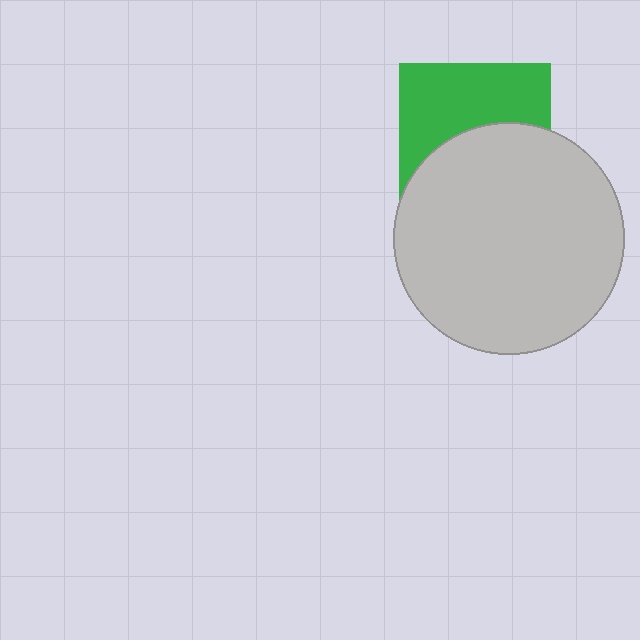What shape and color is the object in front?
The object in front is a light gray circle.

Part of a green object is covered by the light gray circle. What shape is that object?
It is a square.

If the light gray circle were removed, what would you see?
You would see the complete green square.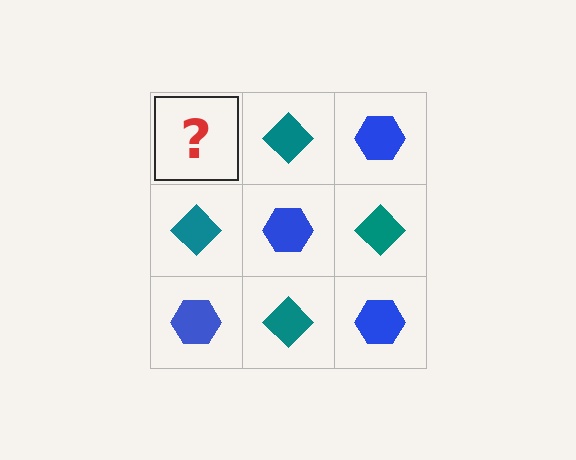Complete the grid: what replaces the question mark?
The question mark should be replaced with a blue hexagon.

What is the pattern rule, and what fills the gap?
The rule is that it alternates blue hexagon and teal diamond in a checkerboard pattern. The gap should be filled with a blue hexagon.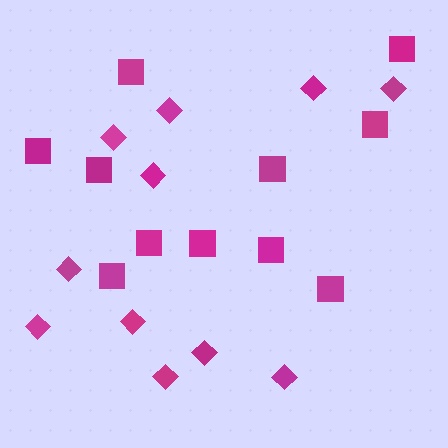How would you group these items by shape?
There are 2 groups: one group of squares (11) and one group of diamonds (11).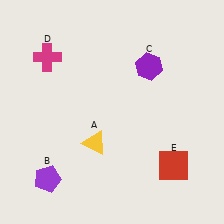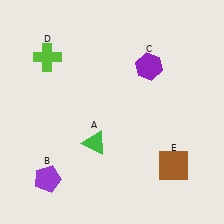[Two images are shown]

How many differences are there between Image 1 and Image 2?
There are 3 differences between the two images.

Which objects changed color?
A changed from yellow to green. D changed from magenta to lime. E changed from red to brown.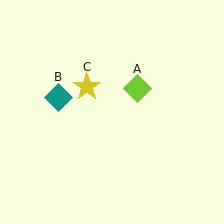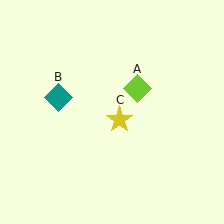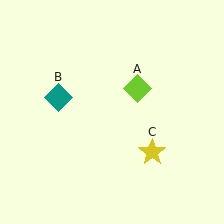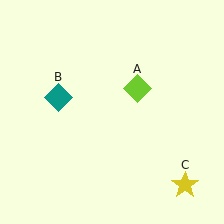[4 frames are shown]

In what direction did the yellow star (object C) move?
The yellow star (object C) moved down and to the right.